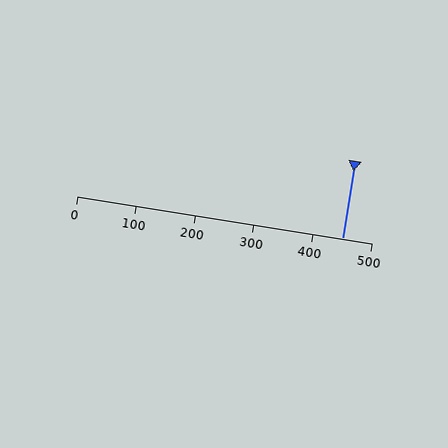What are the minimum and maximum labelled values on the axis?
The axis runs from 0 to 500.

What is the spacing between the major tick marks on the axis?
The major ticks are spaced 100 apart.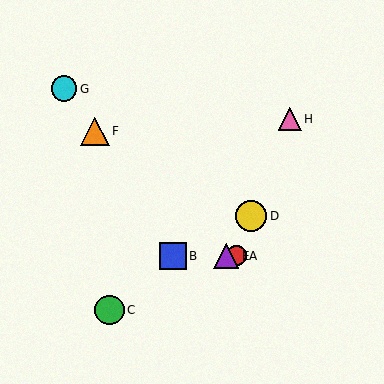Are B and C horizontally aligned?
No, B is at y≈256 and C is at y≈310.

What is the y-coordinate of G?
Object G is at y≈89.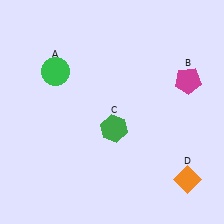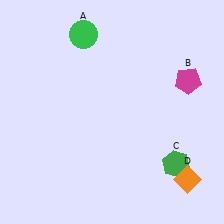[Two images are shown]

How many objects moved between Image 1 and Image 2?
2 objects moved between the two images.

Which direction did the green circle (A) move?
The green circle (A) moved up.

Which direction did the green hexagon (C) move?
The green hexagon (C) moved right.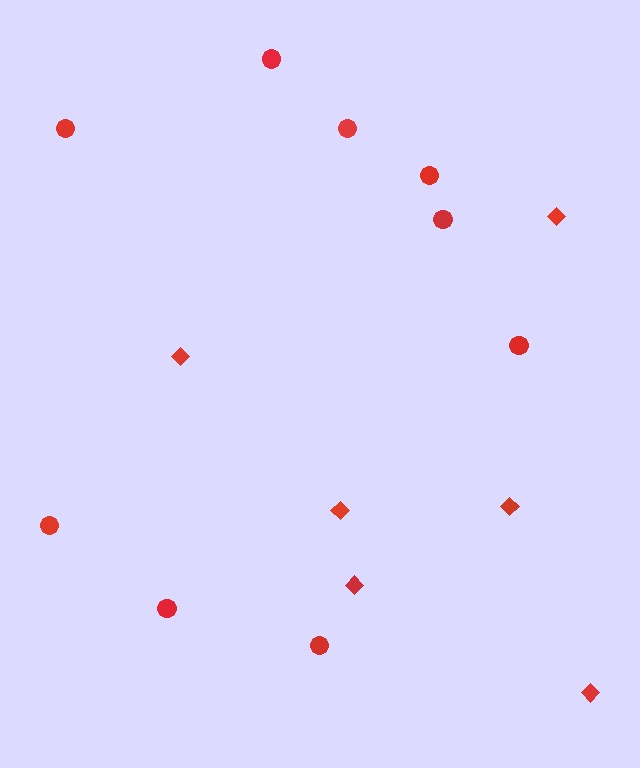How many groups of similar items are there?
There are 2 groups: one group of diamonds (6) and one group of circles (9).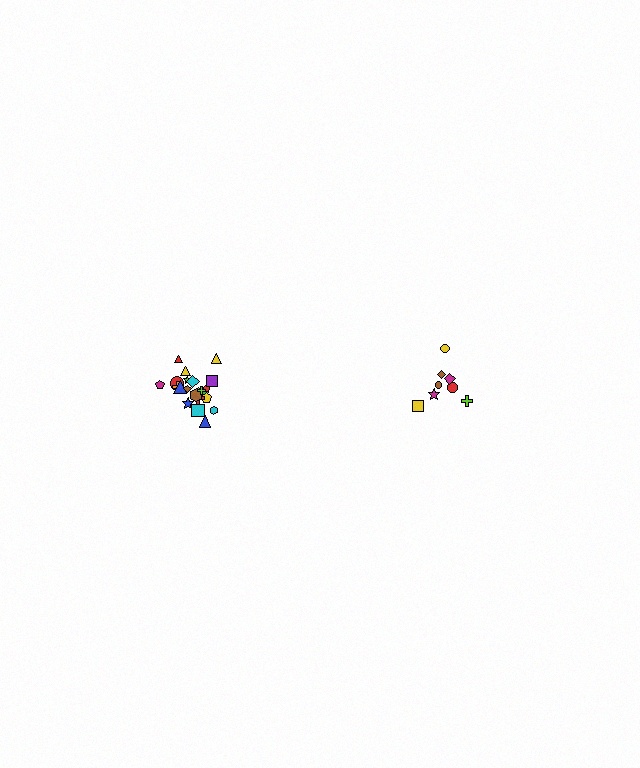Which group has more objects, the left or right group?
The left group.